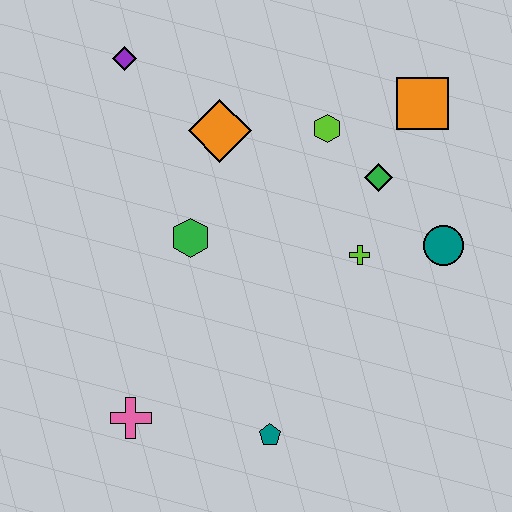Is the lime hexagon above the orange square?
No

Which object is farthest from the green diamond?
The pink cross is farthest from the green diamond.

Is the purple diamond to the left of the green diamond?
Yes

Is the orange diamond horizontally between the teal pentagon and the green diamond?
No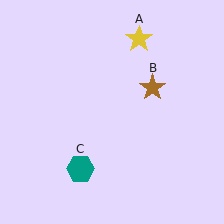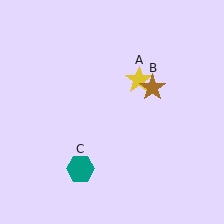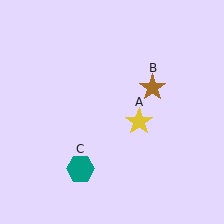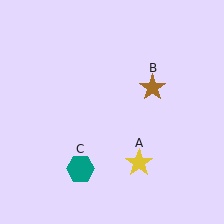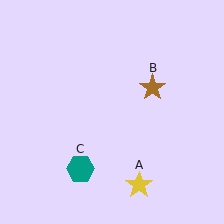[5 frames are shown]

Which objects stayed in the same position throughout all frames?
Brown star (object B) and teal hexagon (object C) remained stationary.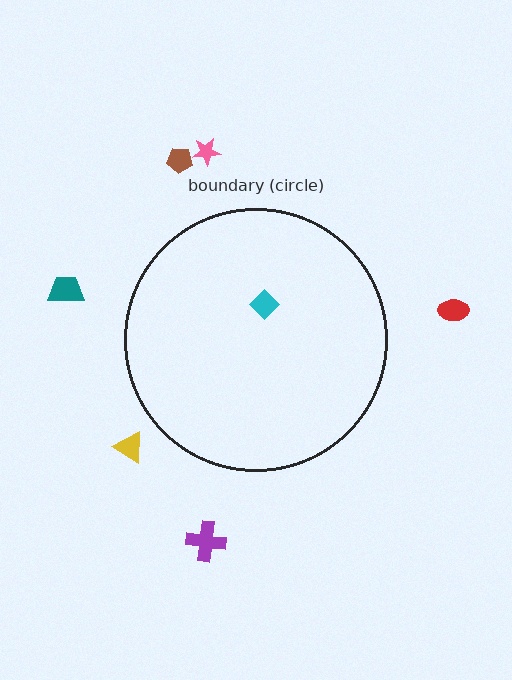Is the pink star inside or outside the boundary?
Outside.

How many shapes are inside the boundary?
1 inside, 6 outside.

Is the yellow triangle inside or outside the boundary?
Outside.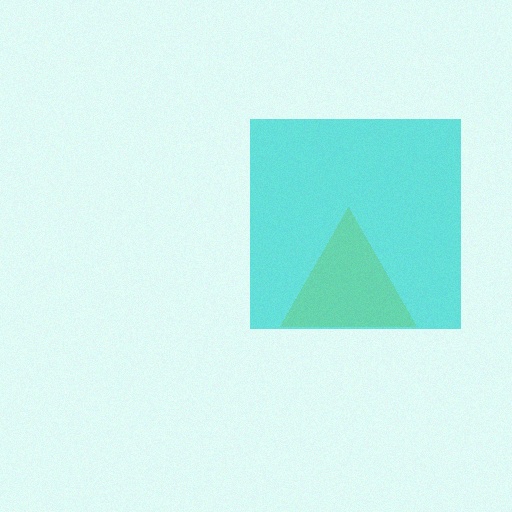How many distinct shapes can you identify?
There are 2 distinct shapes: a yellow triangle, a cyan square.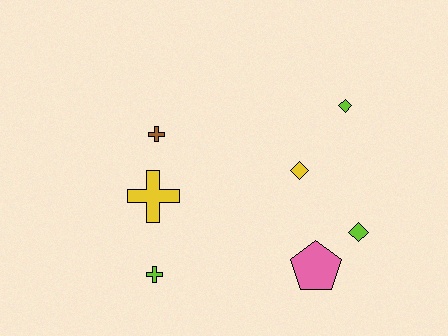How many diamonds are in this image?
There are 3 diamonds.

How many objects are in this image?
There are 7 objects.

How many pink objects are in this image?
There is 1 pink object.